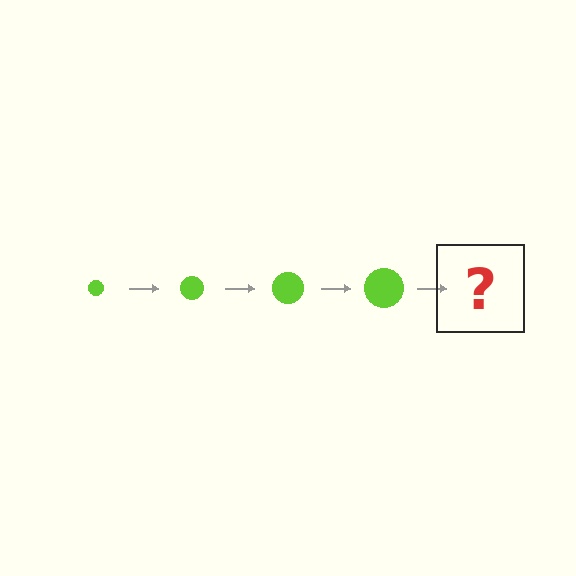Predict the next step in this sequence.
The next step is a lime circle, larger than the previous one.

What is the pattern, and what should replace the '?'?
The pattern is that the circle gets progressively larger each step. The '?' should be a lime circle, larger than the previous one.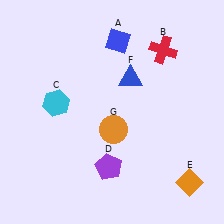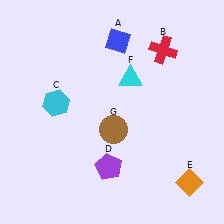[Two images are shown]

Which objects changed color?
F changed from blue to cyan. G changed from orange to brown.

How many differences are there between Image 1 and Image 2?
There are 2 differences between the two images.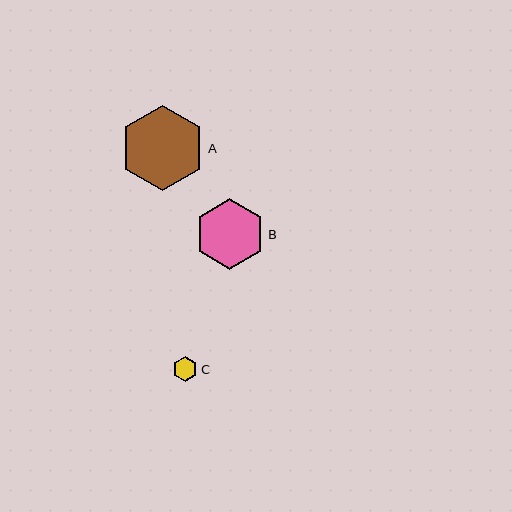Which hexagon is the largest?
Hexagon A is the largest with a size of approximately 85 pixels.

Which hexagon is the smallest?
Hexagon C is the smallest with a size of approximately 25 pixels.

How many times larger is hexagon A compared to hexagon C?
Hexagon A is approximately 3.4 times the size of hexagon C.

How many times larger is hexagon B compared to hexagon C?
Hexagon B is approximately 2.8 times the size of hexagon C.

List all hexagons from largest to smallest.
From largest to smallest: A, B, C.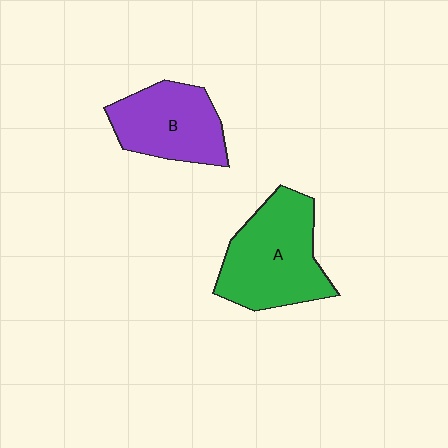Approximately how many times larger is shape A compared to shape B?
Approximately 1.3 times.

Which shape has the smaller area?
Shape B (purple).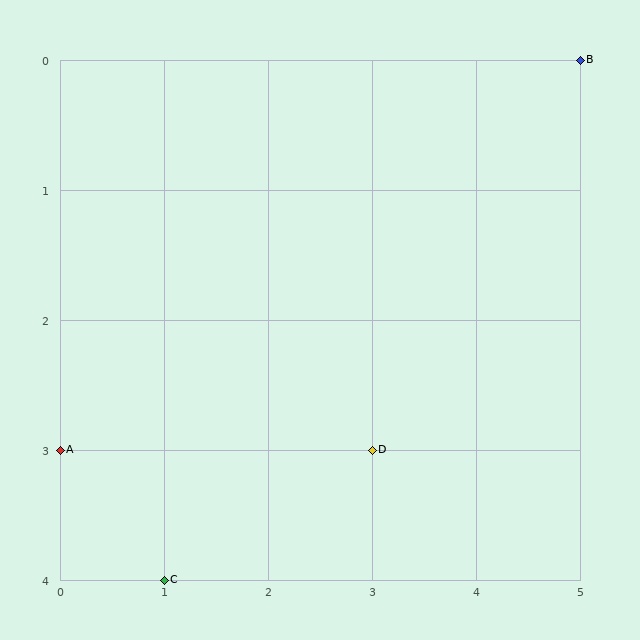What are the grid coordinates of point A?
Point A is at grid coordinates (0, 3).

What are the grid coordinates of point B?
Point B is at grid coordinates (5, 0).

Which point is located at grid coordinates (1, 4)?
Point C is at (1, 4).